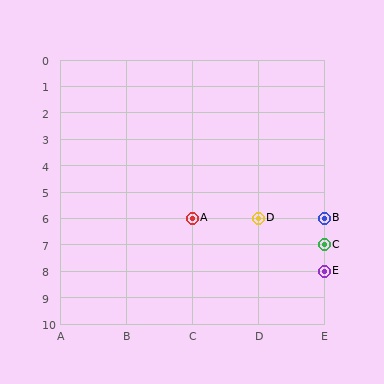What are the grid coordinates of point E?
Point E is at grid coordinates (E, 8).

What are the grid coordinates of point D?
Point D is at grid coordinates (D, 6).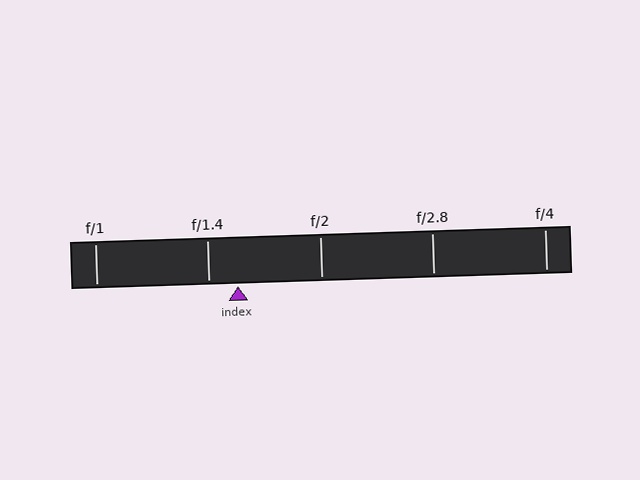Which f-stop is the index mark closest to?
The index mark is closest to f/1.4.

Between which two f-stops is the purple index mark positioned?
The index mark is between f/1.4 and f/2.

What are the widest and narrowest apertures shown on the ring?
The widest aperture shown is f/1 and the narrowest is f/4.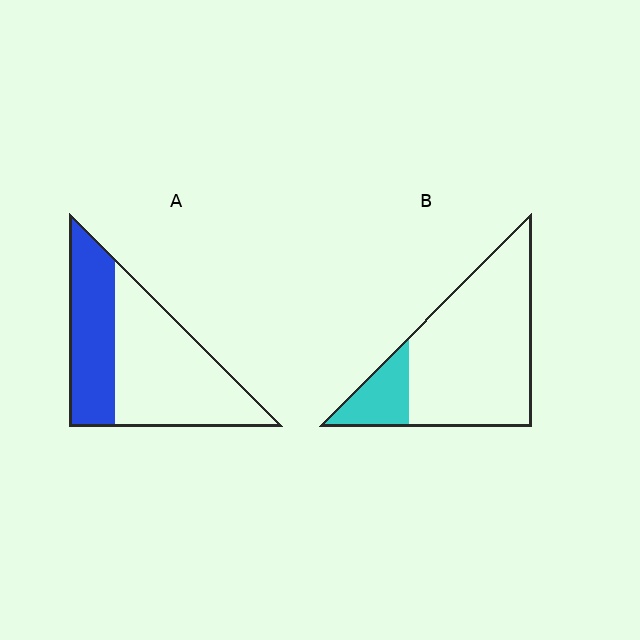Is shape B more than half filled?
No.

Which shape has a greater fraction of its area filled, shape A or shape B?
Shape A.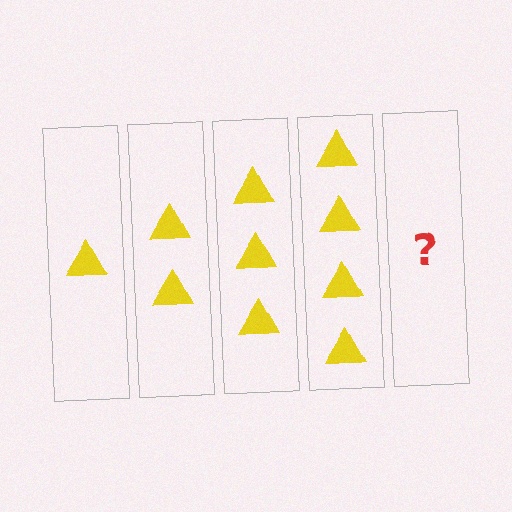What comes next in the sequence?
The next element should be 5 triangles.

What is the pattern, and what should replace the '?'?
The pattern is that each step adds one more triangle. The '?' should be 5 triangles.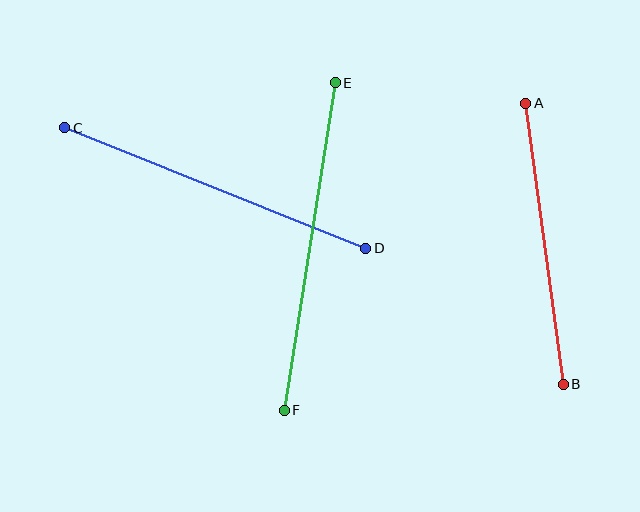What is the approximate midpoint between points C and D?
The midpoint is at approximately (215, 188) pixels.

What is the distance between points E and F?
The distance is approximately 331 pixels.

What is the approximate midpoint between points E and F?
The midpoint is at approximately (310, 246) pixels.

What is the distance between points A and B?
The distance is approximately 283 pixels.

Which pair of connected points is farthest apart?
Points E and F are farthest apart.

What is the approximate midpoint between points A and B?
The midpoint is at approximately (545, 244) pixels.